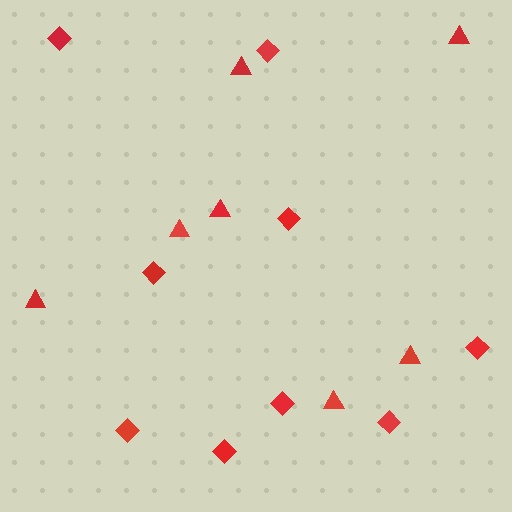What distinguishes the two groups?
There are 2 groups: one group of triangles (7) and one group of diamonds (9).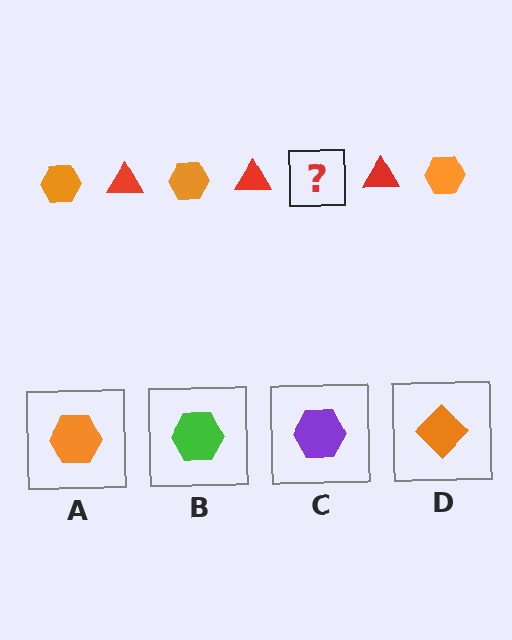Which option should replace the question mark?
Option A.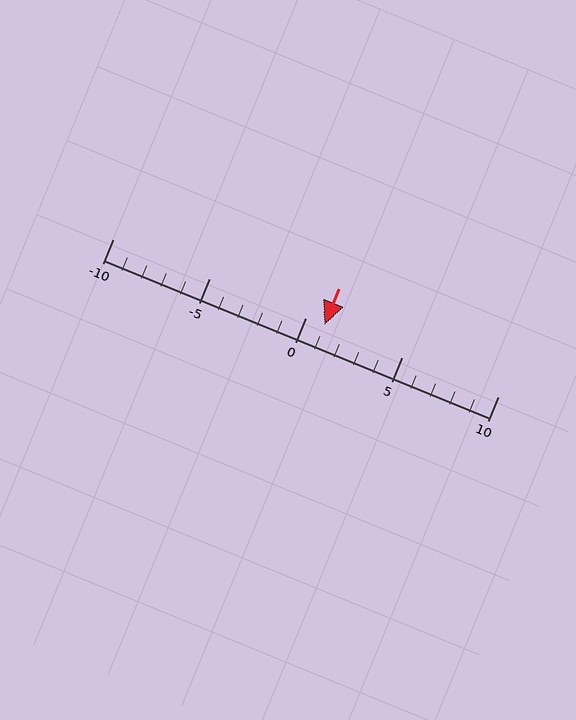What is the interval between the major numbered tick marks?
The major tick marks are spaced 5 units apart.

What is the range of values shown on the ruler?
The ruler shows values from -10 to 10.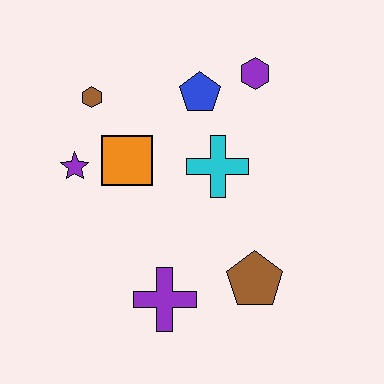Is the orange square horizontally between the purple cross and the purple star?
Yes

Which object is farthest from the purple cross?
The purple hexagon is farthest from the purple cross.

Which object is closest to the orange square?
The purple star is closest to the orange square.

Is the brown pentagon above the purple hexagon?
No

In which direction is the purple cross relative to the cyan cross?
The purple cross is below the cyan cross.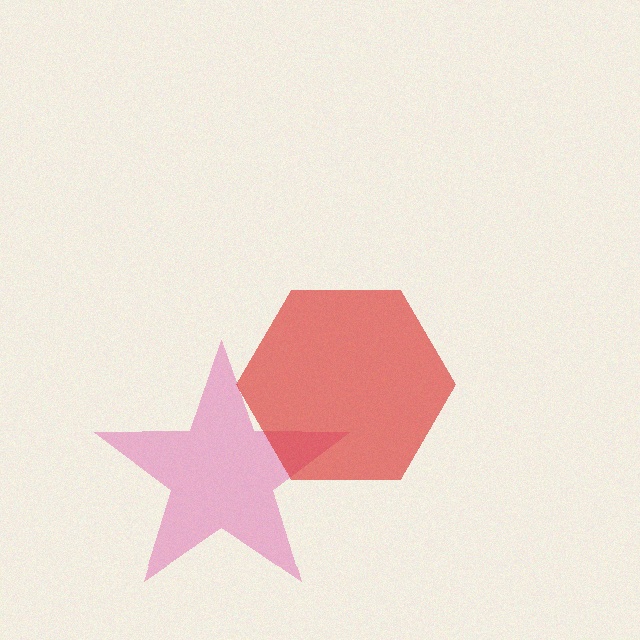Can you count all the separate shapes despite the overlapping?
Yes, there are 2 separate shapes.